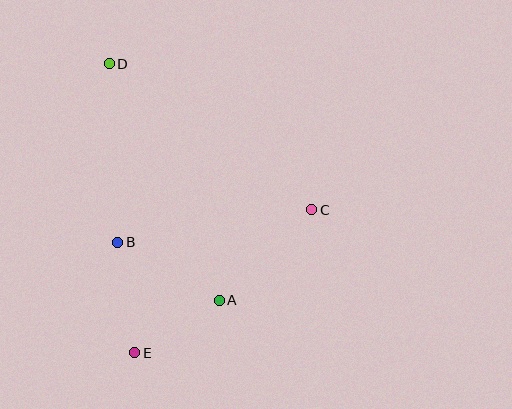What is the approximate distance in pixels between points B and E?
The distance between B and E is approximately 112 pixels.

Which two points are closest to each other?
Points A and E are closest to each other.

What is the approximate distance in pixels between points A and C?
The distance between A and C is approximately 129 pixels.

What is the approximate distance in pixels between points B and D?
The distance between B and D is approximately 179 pixels.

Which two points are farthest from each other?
Points D and E are farthest from each other.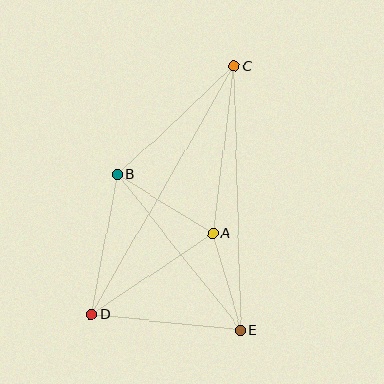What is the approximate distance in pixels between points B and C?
The distance between B and C is approximately 160 pixels.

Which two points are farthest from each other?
Points C and D are farthest from each other.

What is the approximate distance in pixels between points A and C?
The distance between A and C is approximately 169 pixels.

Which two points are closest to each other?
Points A and E are closest to each other.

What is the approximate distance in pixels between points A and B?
The distance between A and B is approximately 112 pixels.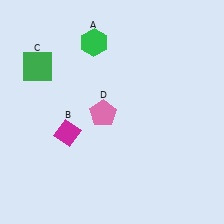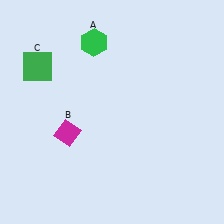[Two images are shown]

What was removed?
The pink pentagon (D) was removed in Image 2.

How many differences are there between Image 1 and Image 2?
There is 1 difference between the two images.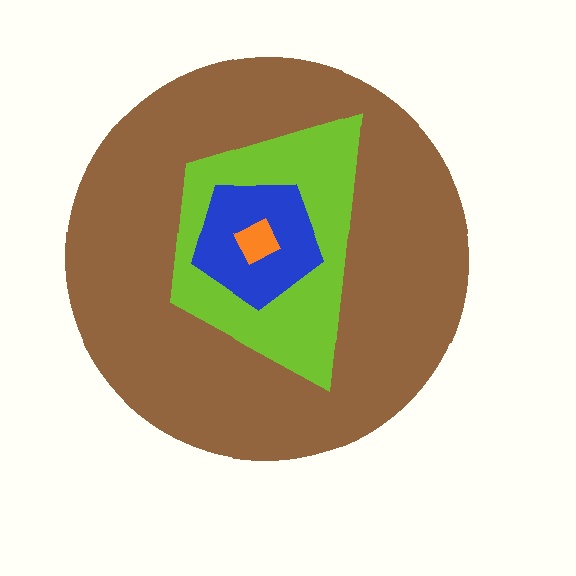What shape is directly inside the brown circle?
The lime trapezoid.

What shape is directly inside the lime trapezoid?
The blue pentagon.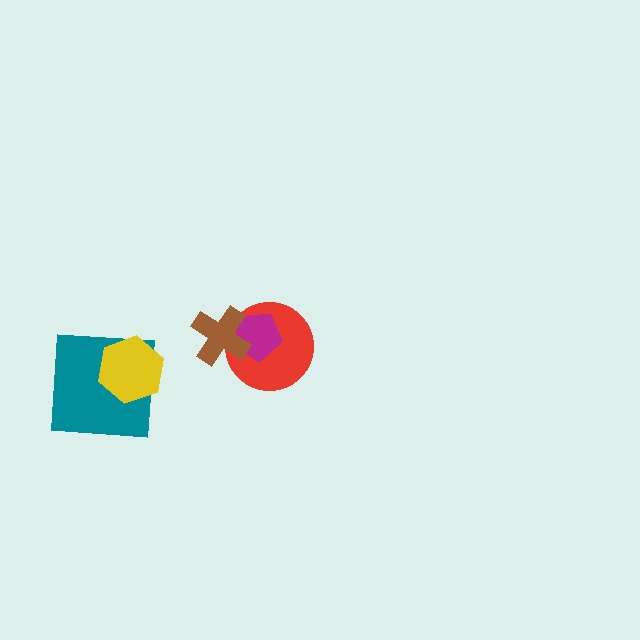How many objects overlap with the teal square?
1 object overlaps with the teal square.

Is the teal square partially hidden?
Yes, it is partially covered by another shape.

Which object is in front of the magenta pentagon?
The brown cross is in front of the magenta pentagon.